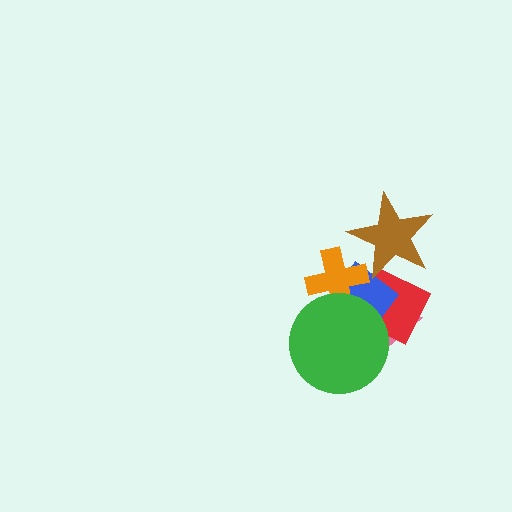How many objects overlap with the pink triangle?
4 objects overlap with the pink triangle.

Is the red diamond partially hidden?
Yes, it is partially covered by another shape.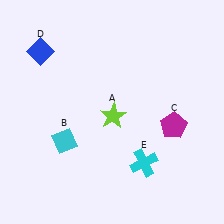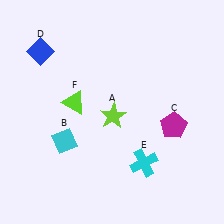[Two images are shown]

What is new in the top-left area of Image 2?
A lime triangle (F) was added in the top-left area of Image 2.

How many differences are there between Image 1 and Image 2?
There is 1 difference between the two images.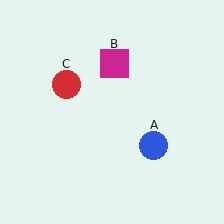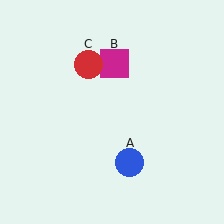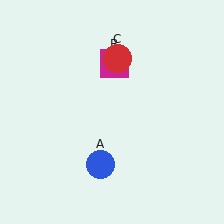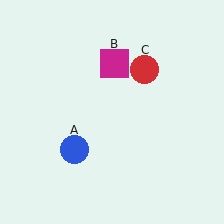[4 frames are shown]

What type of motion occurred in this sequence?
The blue circle (object A), red circle (object C) rotated clockwise around the center of the scene.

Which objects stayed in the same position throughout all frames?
Magenta square (object B) remained stationary.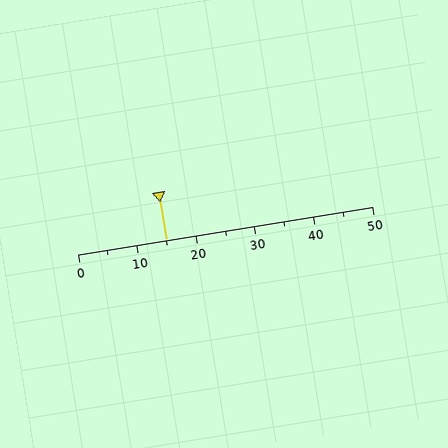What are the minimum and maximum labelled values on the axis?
The axis runs from 0 to 50.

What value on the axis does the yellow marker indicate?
The marker indicates approximately 15.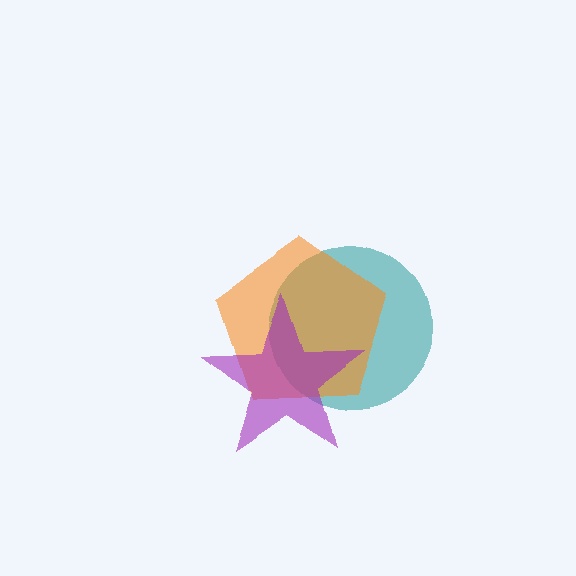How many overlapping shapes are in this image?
There are 3 overlapping shapes in the image.